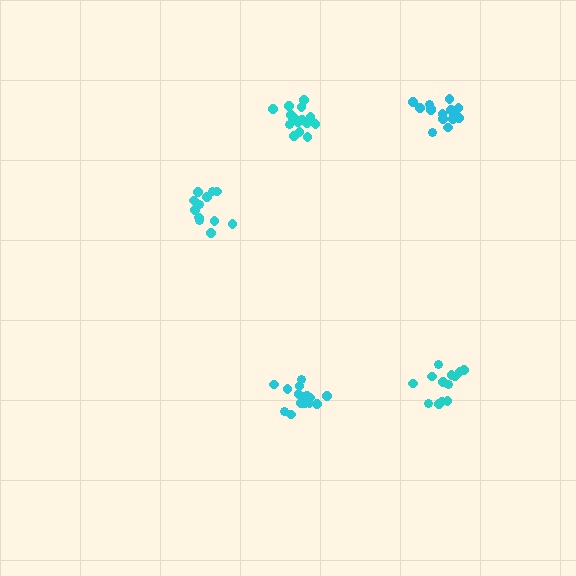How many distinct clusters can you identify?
There are 5 distinct clusters.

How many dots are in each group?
Group 1: 16 dots, Group 2: 13 dots, Group 3: 17 dots, Group 4: 12 dots, Group 5: 16 dots (74 total).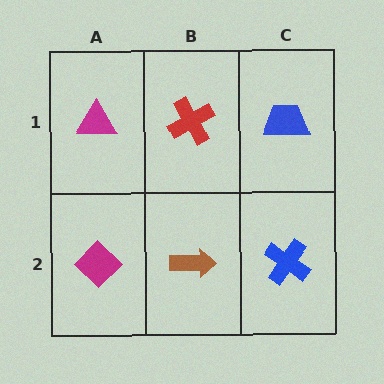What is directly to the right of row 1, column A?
A red cross.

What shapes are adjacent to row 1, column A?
A magenta diamond (row 2, column A), a red cross (row 1, column B).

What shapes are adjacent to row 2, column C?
A blue trapezoid (row 1, column C), a brown arrow (row 2, column B).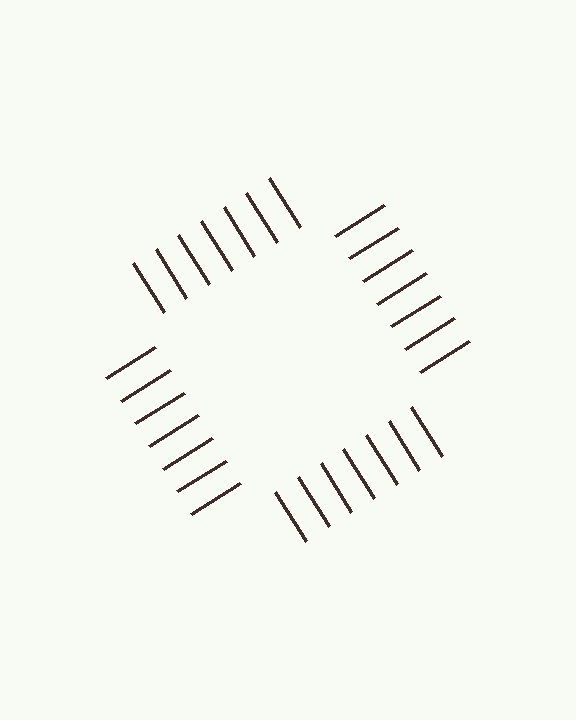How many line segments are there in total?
28 — 7 along each of the 4 edges.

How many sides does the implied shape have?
4 sides — the line-ends trace a square.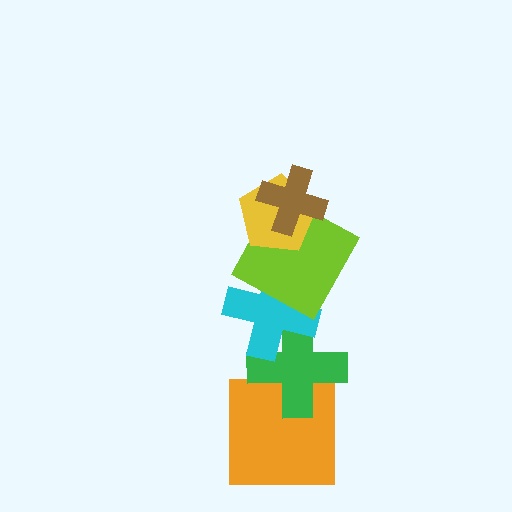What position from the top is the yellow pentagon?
The yellow pentagon is 2nd from the top.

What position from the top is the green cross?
The green cross is 5th from the top.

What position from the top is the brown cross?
The brown cross is 1st from the top.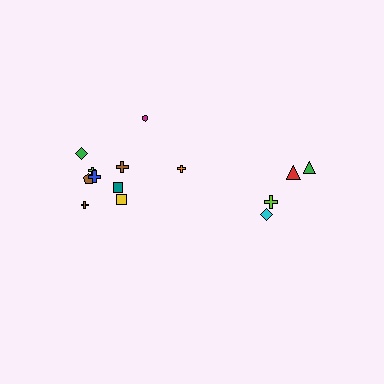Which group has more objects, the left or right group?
The left group.